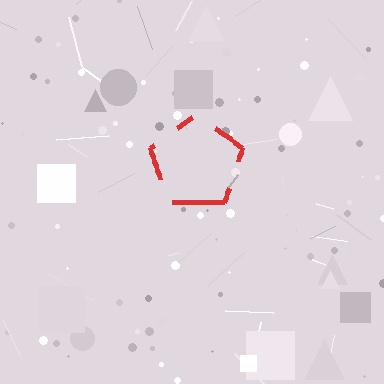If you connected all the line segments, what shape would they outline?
They would outline a pentagon.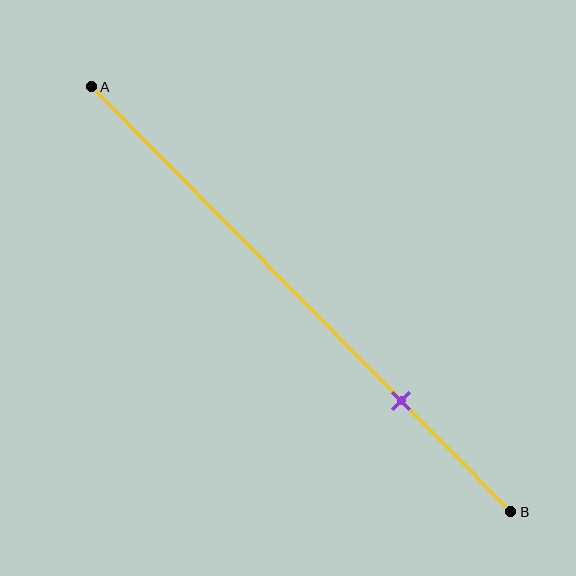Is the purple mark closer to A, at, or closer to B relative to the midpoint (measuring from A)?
The purple mark is closer to point B than the midpoint of segment AB.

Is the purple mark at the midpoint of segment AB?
No, the mark is at about 75% from A, not at the 50% midpoint.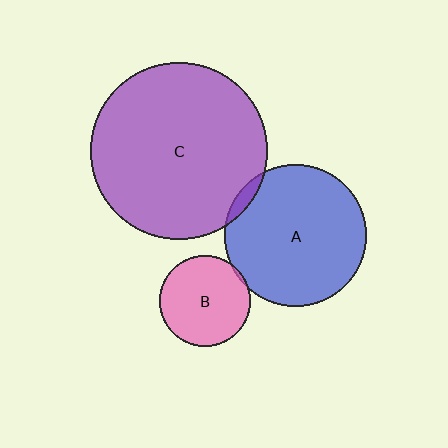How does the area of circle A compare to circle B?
Approximately 2.4 times.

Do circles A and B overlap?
Yes.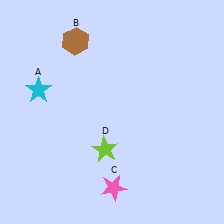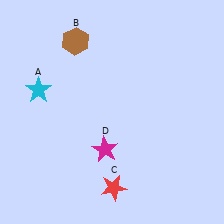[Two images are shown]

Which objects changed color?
C changed from pink to red. D changed from lime to magenta.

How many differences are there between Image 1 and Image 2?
There are 2 differences between the two images.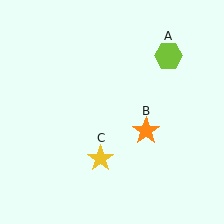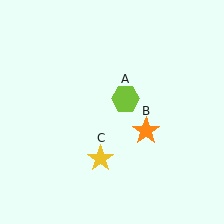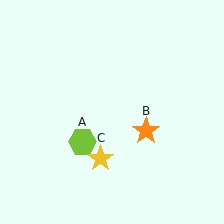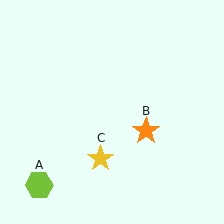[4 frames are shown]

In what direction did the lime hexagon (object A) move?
The lime hexagon (object A) moved down and to the left.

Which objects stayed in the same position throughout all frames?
Orange star (object B) and yellow star (object C) remained stationary.